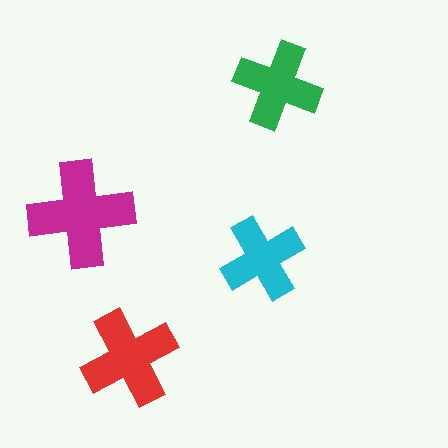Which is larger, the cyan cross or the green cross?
The green one.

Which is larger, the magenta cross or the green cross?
The magenta one.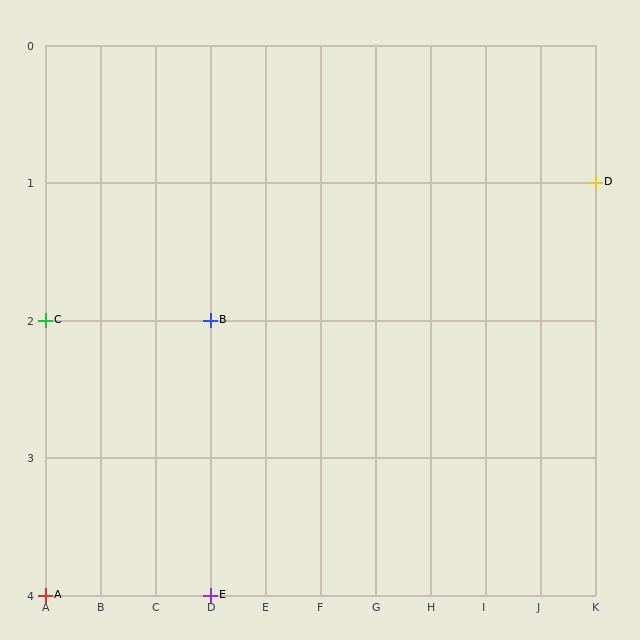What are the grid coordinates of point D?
Point D is at grid coordinates (K, 1).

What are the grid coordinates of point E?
Point E is at grid coordinates (D, 4).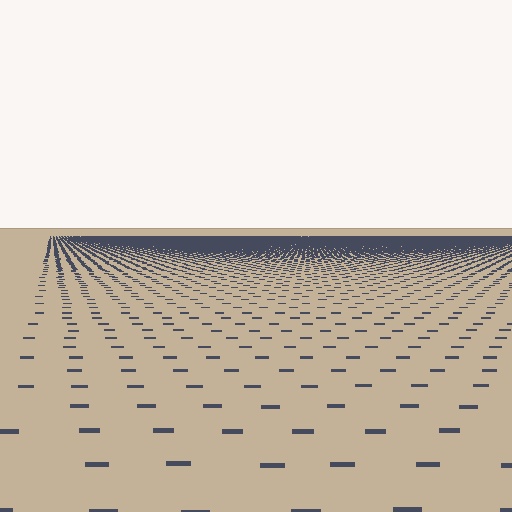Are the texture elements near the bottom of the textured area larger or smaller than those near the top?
Larger. Near the bottom, elements are closer to the viewer and appear at a bigger on-screen size.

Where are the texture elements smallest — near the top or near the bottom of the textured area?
Near the top.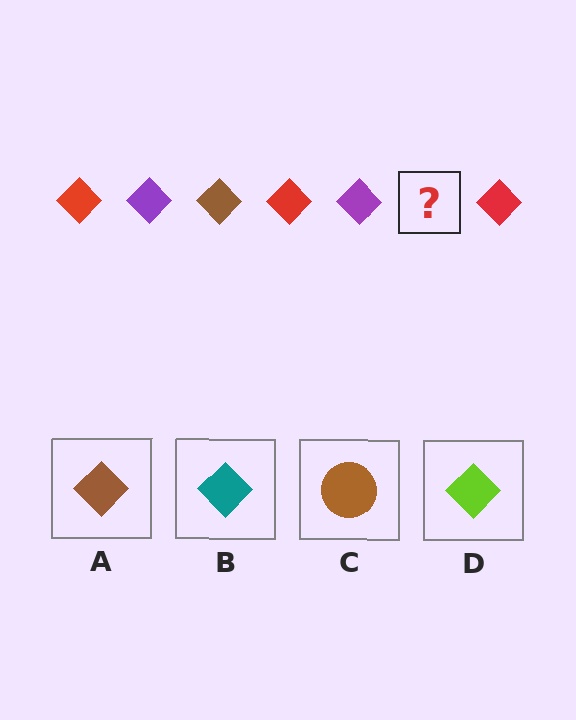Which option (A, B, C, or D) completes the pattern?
A.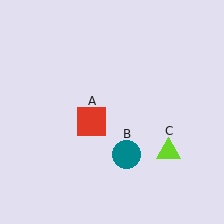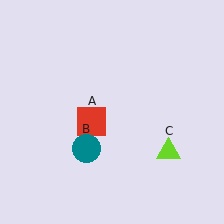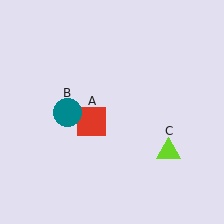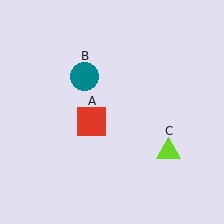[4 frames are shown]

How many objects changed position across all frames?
1 object changed position: teal circle (object B).